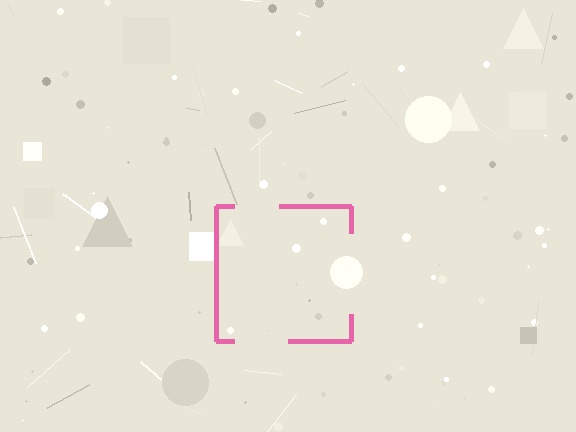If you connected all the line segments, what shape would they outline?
They would outline a square.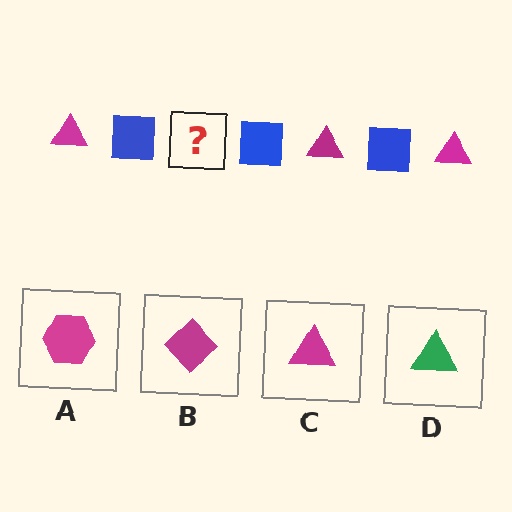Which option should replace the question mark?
Option C.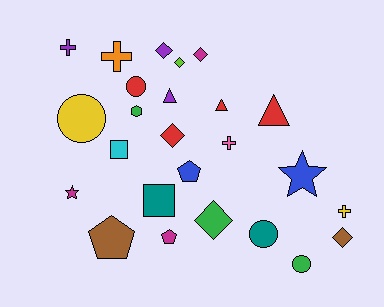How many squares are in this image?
There are 2 squares.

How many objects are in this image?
There are 25 objects.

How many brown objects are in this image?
There are 2 brown objects.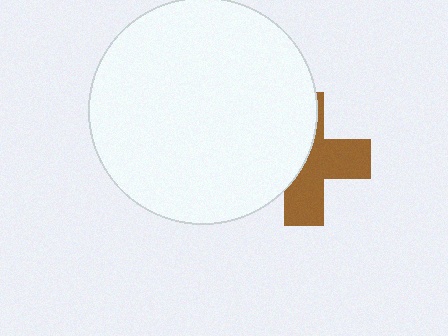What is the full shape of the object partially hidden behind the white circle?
The partially hidden object is a brown cross.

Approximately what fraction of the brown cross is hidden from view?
Roughly 49% of the brown cross is hidden behind the white circle.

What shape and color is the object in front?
The object in front is a white circle.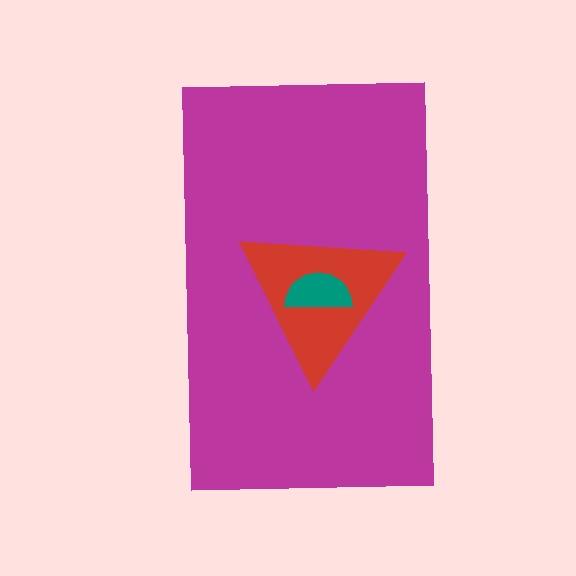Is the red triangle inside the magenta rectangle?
Yes.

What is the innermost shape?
The teal semicircle.